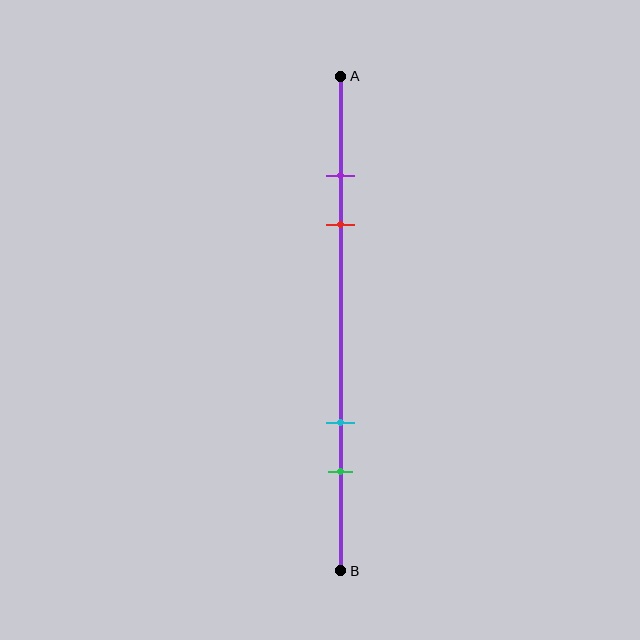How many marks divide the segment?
There are 4 marks dividing the segment.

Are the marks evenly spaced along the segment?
No, the marks are not evenly spaced.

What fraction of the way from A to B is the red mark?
The red mark is approximately 30% (0.3) of the way from A to B.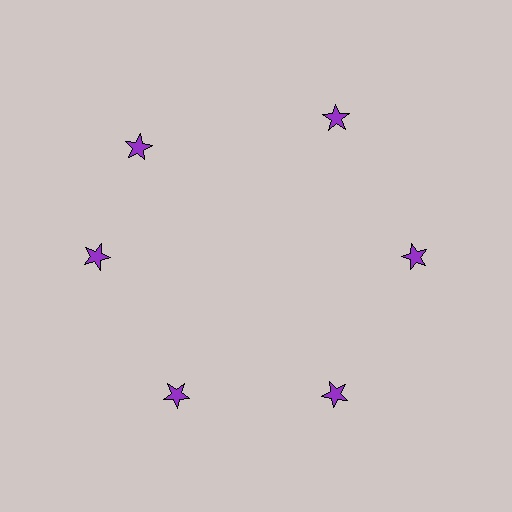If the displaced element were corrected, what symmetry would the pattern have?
It would have 6-fold rotational symmetry — the pattern would map onto itself every 60 degrees.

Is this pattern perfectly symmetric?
No. The 6 purple stars are arranged in a ring, but one element near the 11 o'clock position is rotated out of alignment along the ring, breaking the 6-fold rotational symmetry.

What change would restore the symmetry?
The symmetry would be restored by rotating it back into even spacing with its neighbors so that all 6 stars sit at equal angles and equal distance from the center.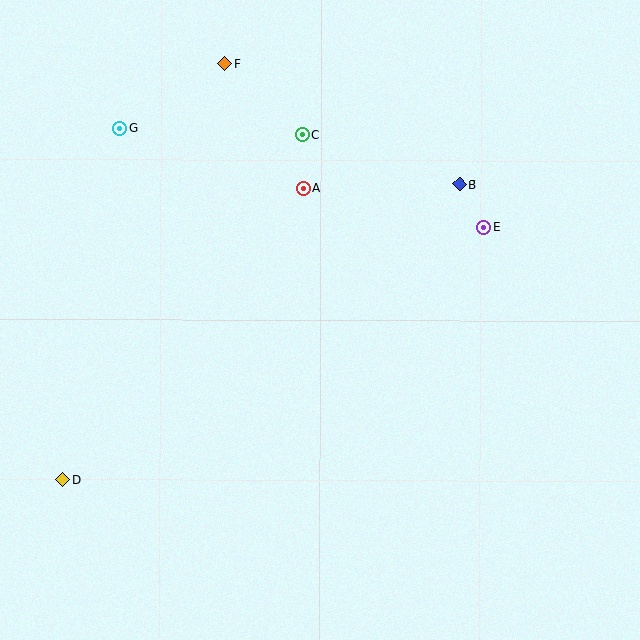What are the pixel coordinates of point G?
Point G is at (119, 129).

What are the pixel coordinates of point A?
Point A is at (304, 188).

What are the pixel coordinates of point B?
Point B is at (460, 184).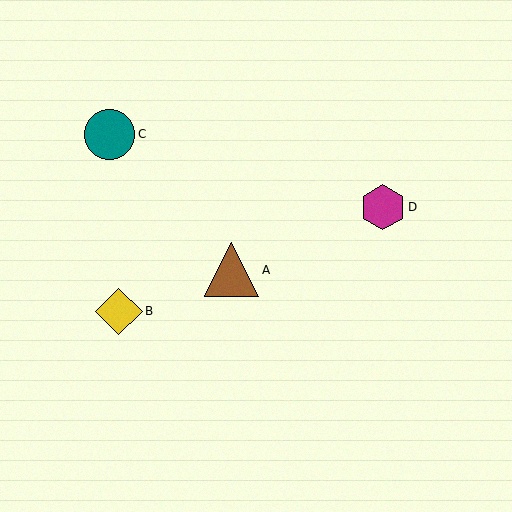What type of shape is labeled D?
Shape D is a magenta hexagon.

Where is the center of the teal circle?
The center of the teal circle is at (110, 134).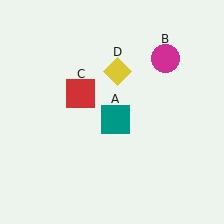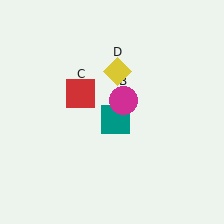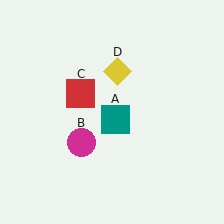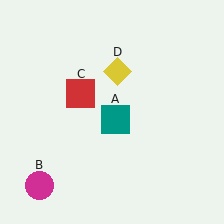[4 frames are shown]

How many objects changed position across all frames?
1 object changed position: magenta circle (object B).